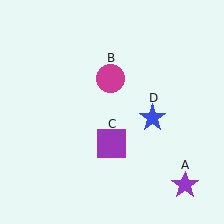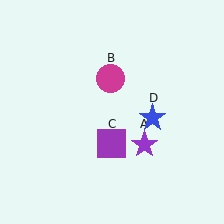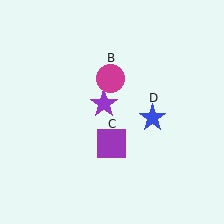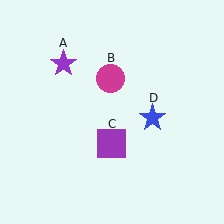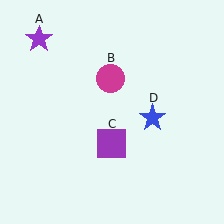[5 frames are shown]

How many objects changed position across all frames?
1 object changed position: purple star (object A).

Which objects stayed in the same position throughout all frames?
Magenta circle (object B) and purple square (object C) and blue star (object D) remained stationary.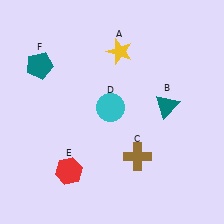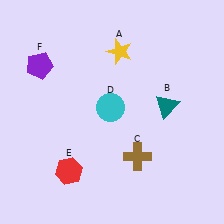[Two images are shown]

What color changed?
The pentagon (F) changed from teal in Image 1 to purple in Image 2.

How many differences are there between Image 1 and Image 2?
There is 1 difference between the two images.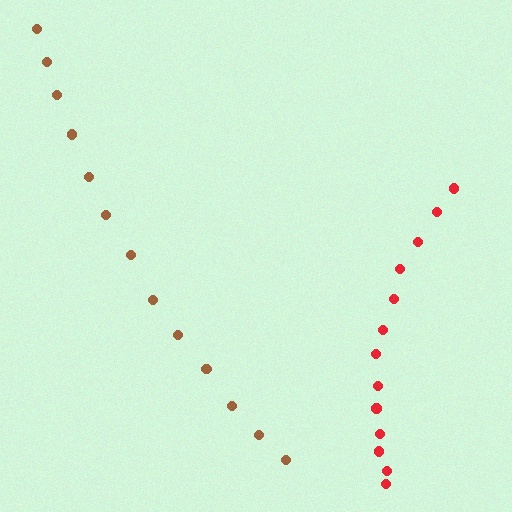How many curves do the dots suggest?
There are 2 distinct paths.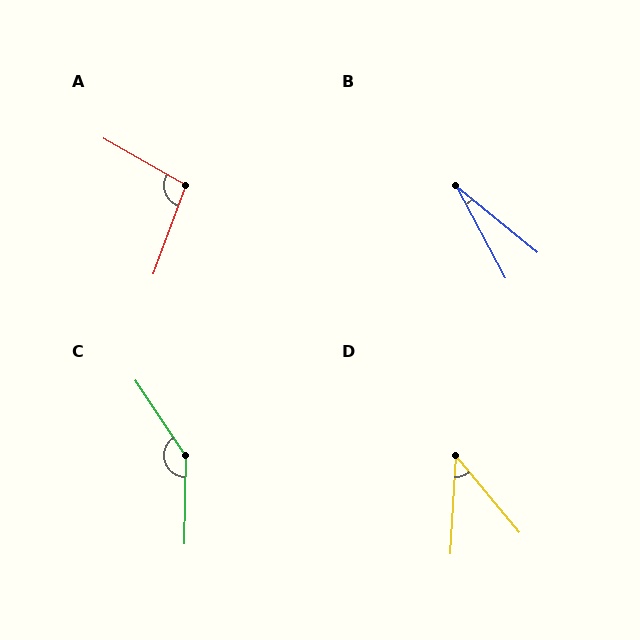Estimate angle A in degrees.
Approximately 99 degrees.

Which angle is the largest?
C, at approximately 146 degrees.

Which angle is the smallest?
B, at approximately 23 degrees.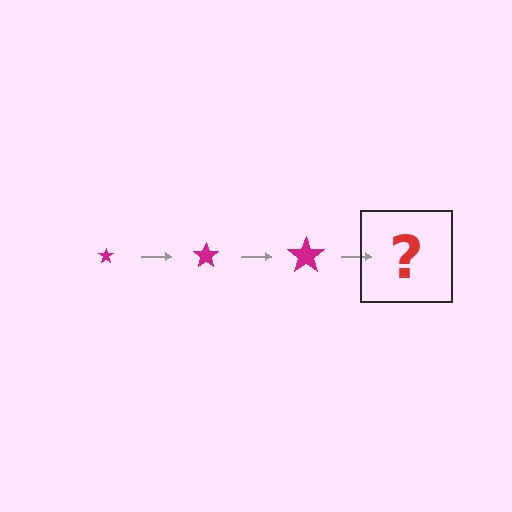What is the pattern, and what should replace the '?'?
The pattern is that the star gets progressively larger each step. The '?' should be a magenta star, larger than the previous one.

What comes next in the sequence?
The next element should be a magenta star, larger than the previous one.